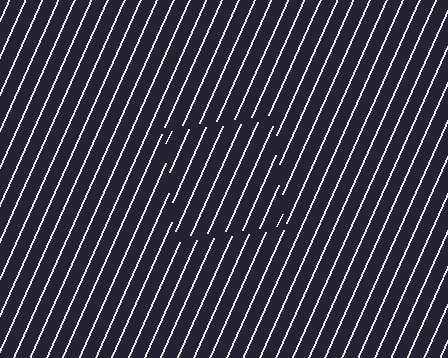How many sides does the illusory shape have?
4 sides — the line-ends trace a square.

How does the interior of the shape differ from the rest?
The interior of the shape contains the same grating, shifted by half a period — the contour is defined by the phase discontinuity where line-ends from the inner and outer gratings abut.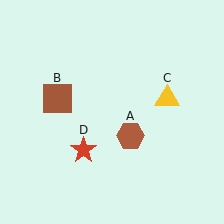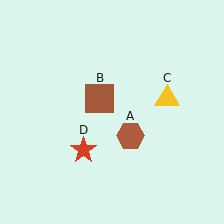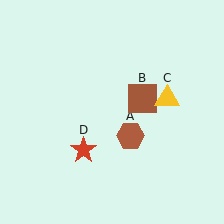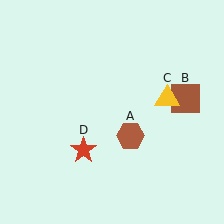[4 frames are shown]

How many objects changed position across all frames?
1 object changed position: brown square (object B).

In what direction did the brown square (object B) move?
The brown square (object B) moved right.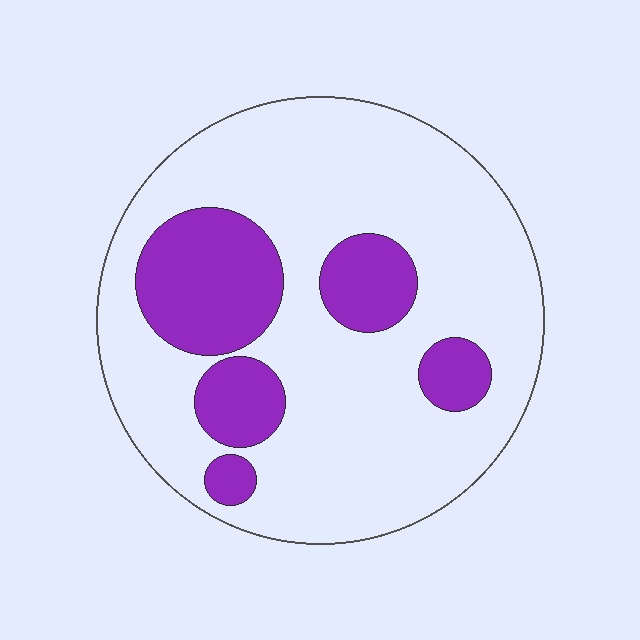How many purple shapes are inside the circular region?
5.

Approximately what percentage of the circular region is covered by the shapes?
Approximately 25%.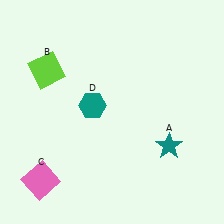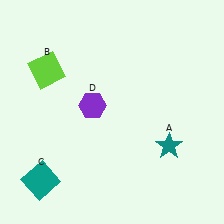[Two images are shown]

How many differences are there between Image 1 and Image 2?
There are 2 differences between the two images.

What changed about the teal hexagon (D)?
In Image 1, D is teal. In Image 2, it changed to purple.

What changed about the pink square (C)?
In Image 1, C is pink. In Image 2, it changed to teal.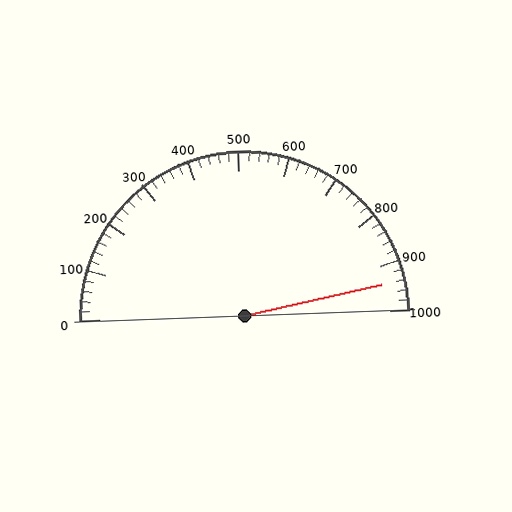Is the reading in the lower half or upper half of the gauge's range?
The reading is in the upper half of the range (0 to 1000).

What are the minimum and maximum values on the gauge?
The gauge ranges from 0 to 1000.